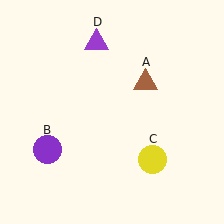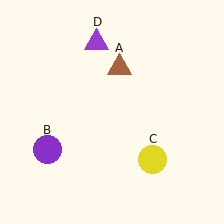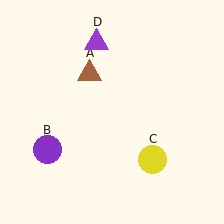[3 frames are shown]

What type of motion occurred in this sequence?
The brown triangle (object A) rotated counterclockwise around the center of the scene.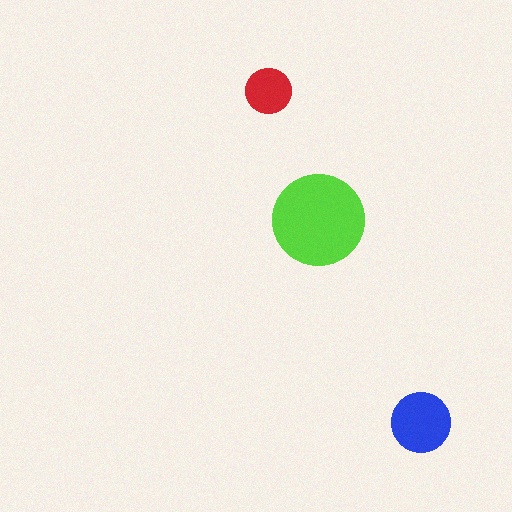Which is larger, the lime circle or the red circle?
The lime one.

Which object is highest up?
The red circle is topmost.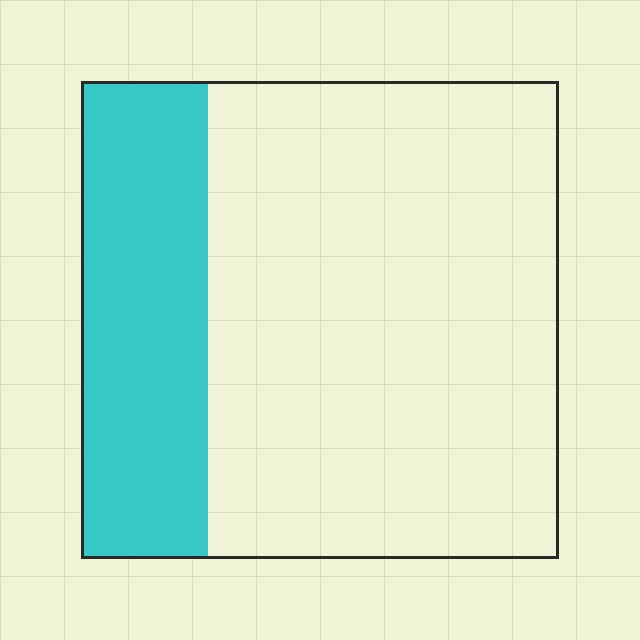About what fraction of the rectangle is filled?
About one quarter (1/4).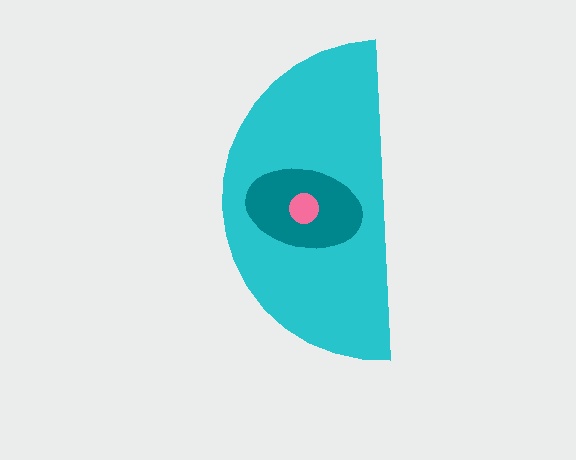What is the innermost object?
The pink circle.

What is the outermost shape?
The cyan semicircle.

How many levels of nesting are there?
3.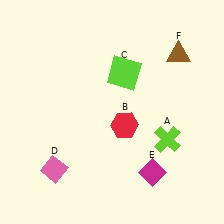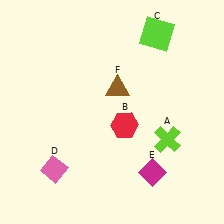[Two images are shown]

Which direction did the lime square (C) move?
The lime square (C) moved up.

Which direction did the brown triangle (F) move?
The brown triangle (F) moved left.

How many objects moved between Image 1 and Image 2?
2 objects moved between the two images.